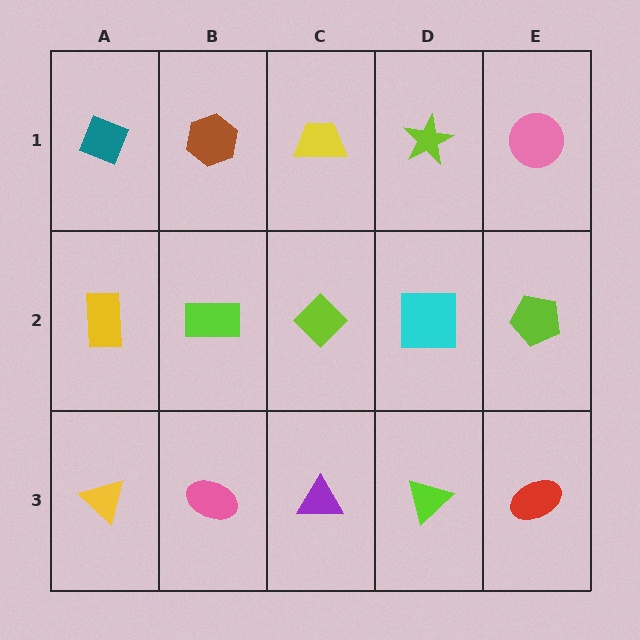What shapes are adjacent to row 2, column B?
A brown hexagon (row 1, column B), a pink ellipse (row 3, column B), a yellow rectangle (row 2, column A), a lime diamond (row 2, column C).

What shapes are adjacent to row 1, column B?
A lime rectangle (row 2, column B), a teal diamond (row 1, column A), a yellow trapezoid (row 1, column C).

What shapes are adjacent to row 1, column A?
A yellow rectangle (row 2, column A), a brown hexagon (row 1, column B).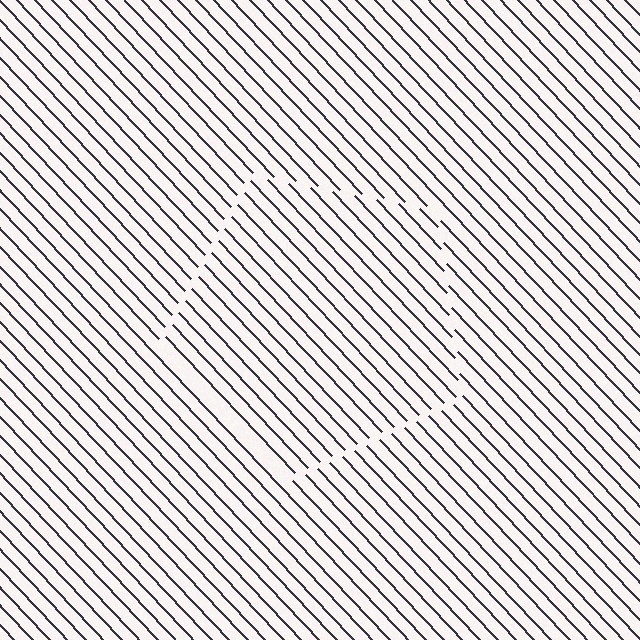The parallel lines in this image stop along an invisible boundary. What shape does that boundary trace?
An illusory pentagon. The interior of the shape contains the same grating, shifted by half a period — the contour is defined by the phase discontinuity where line-ends from the inner and outer gratings abut.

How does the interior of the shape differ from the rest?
The interior of the shape contains the same grating, shifted by half a period — the contour is defined by the phase discontinuity where line-ends from the inner and outer gratings abut.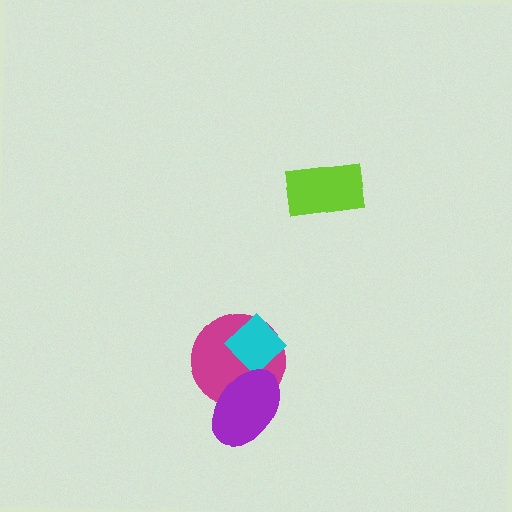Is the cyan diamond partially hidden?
Yes, it is partially covered by another shape.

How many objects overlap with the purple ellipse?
2 objects overlap with the purple ellipse.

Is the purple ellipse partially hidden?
No, no other shape covers it.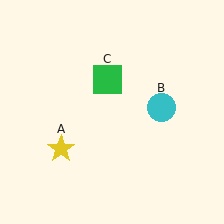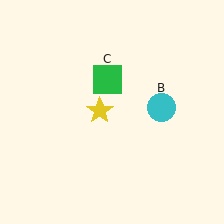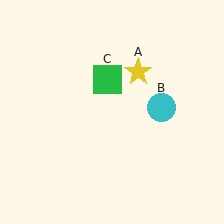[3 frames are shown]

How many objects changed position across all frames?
1 object changed position: yellow star (object A).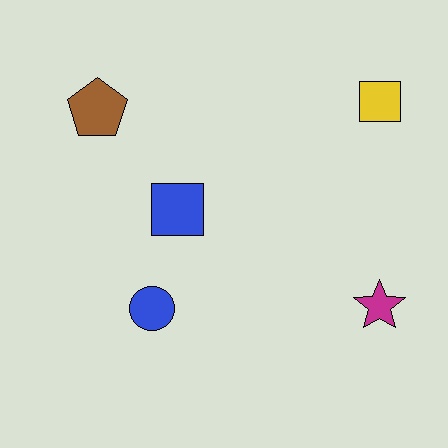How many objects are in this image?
There are 5 objects.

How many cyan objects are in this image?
There are no cyan objects.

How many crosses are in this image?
There are no crosses.